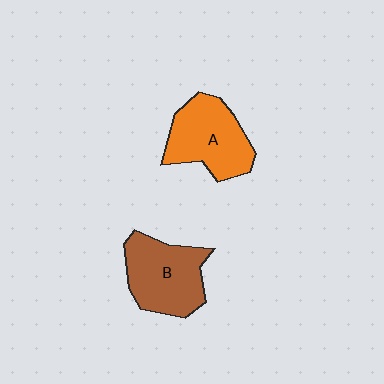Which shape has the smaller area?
Shape A (orange).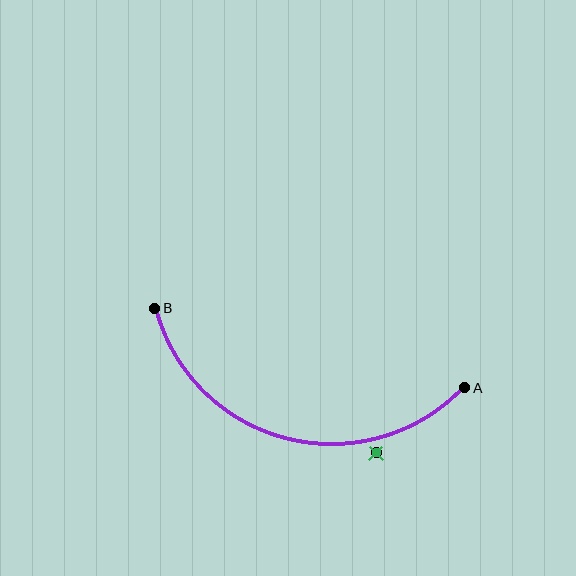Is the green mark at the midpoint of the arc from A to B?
No — the green mark does not lie on the arc at all. It sits slightly outside the curve.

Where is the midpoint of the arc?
The arc midpoint is the point on the curve farthest from the straight line joining A and B. It sits below that line.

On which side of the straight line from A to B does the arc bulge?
The arc bulges below the straight line connecting A and B.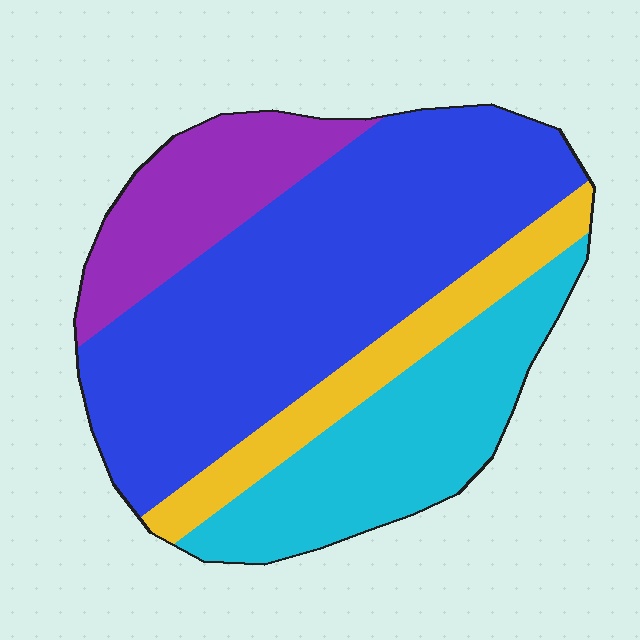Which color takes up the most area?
Blue, at roughly 50%.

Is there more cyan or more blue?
Blue.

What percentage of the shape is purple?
Purple takes up about one sixth (1/6) of the shape.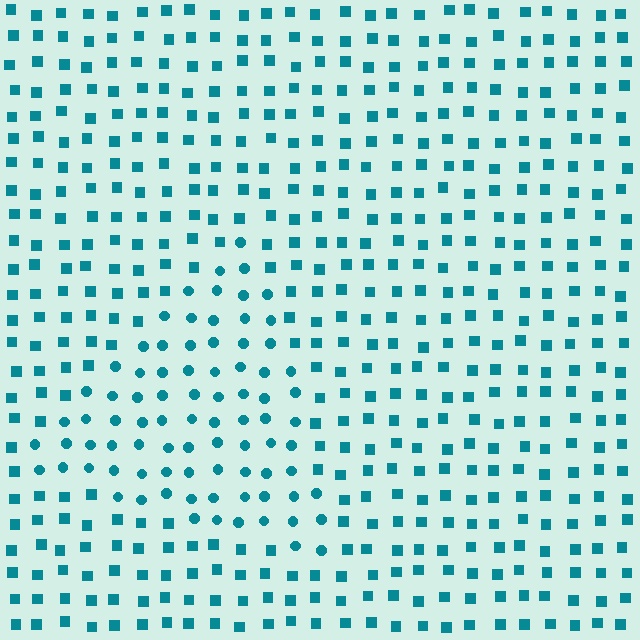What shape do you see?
I see a triangle.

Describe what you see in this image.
The image is filled with small teal elements arranged in a uniform grid. A triangle-shaped region contains circles, while the surrounding area contains squares. The boundary is defined purely by the change in element shape.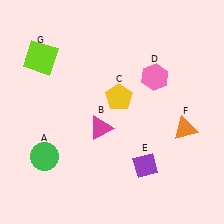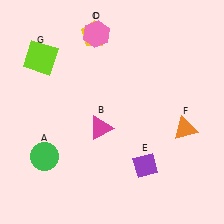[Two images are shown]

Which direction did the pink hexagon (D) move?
The pink hexagon (D) moved left.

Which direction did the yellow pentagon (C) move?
The yellow pentagon (C) moved up.